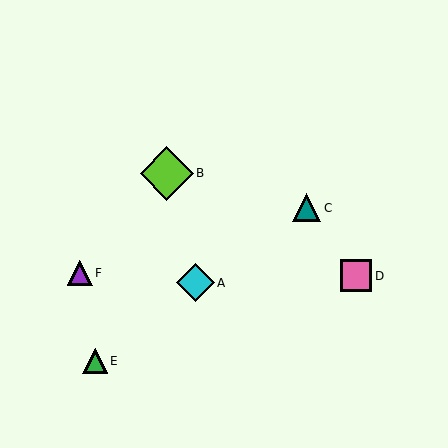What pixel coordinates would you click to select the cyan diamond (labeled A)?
Click at (195, 283) to select the cyan diamond A.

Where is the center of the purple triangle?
The center of the purple triangle is at (80, 273).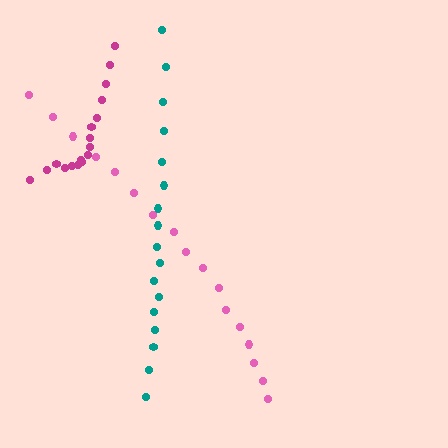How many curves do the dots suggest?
There are 3 distinct paths.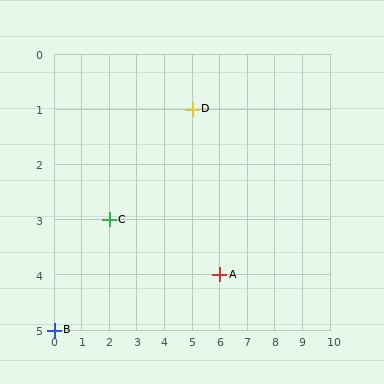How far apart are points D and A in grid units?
Points D and A are 1 column and 3 rows apart (about 3.2 grid units diagonally).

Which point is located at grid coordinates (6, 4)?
Point A is at (6, 4).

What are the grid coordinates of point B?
Point B is at grid coordinates (0, 5).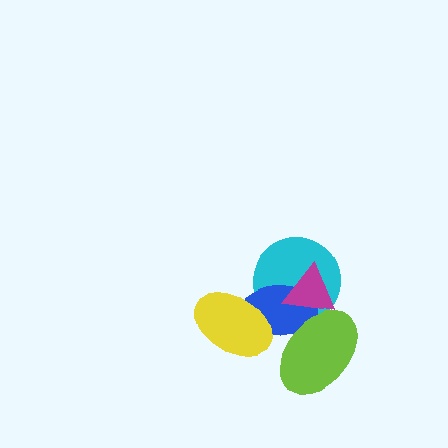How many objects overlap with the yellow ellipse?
2 objects overlap with the yellow ellipse.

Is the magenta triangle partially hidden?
Yes, it is partially covered by another shape.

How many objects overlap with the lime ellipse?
3 objects overlap with the lime ellipse.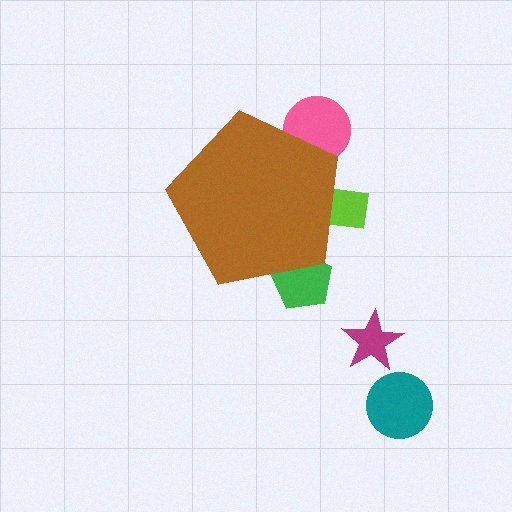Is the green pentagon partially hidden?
Yes, the green pentagon is partially hidden behind the brown pentagon.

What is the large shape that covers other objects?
A brown pentagon.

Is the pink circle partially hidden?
Yes, the pink circle is partially hidden behind the brown pentagon.